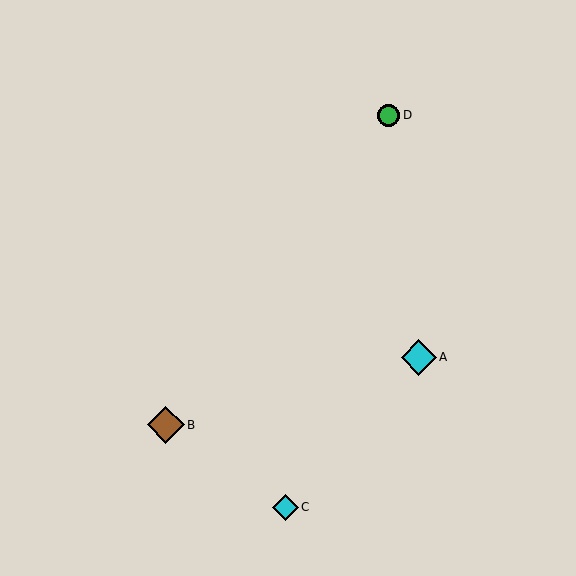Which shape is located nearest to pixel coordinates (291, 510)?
The cyan diamond (labeled C) at (285, 507) is nearest to that location.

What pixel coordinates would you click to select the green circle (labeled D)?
Click at (389, 115) to select the green circle D.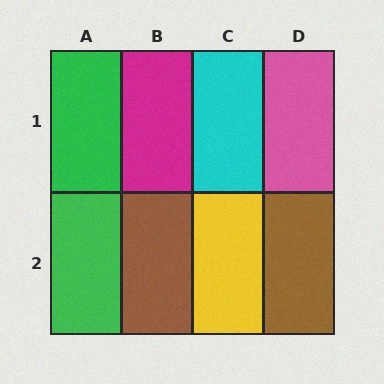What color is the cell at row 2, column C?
Yellow.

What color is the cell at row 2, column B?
Brown.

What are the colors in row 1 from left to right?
Green, magenta, cyan, pink.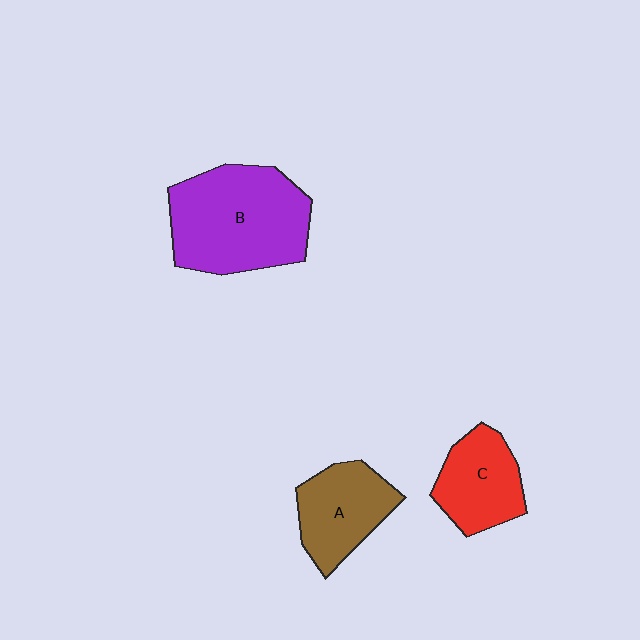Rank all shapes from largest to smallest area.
From largest to smallest: B (purple), A (brown), C (red).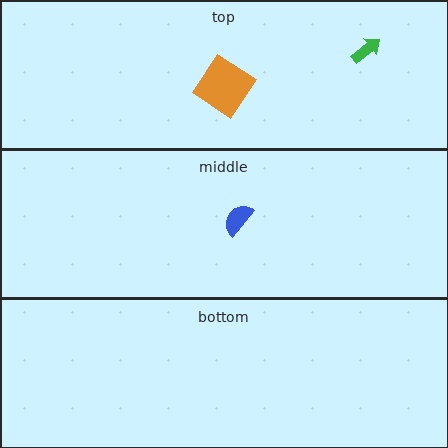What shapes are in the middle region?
The blue semicircle.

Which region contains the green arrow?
The top region.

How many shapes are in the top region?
2.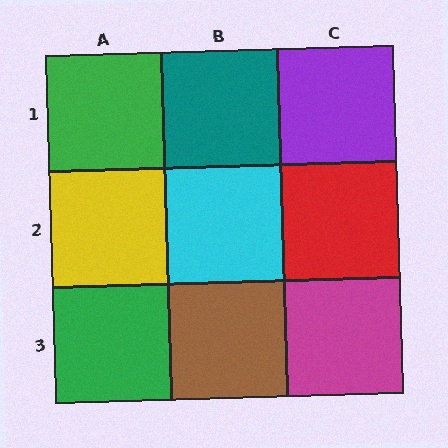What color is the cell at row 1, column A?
Green.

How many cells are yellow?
1 cell is yellow.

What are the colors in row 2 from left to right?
Yellow, cyan, red.